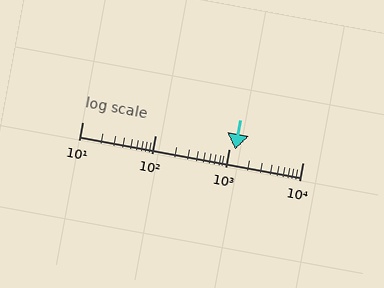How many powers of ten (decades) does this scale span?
The scale spans 3 decades, from 10 to 10000.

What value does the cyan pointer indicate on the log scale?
The pointer indicates approximately 1200.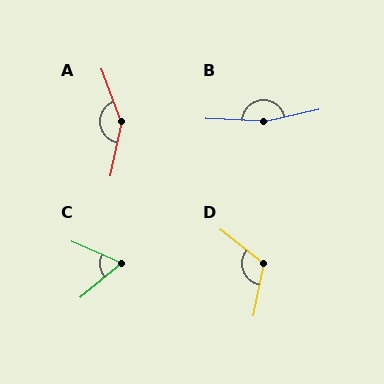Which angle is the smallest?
C, at approximately 63 degrees.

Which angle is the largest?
B, at approximately 165 degrees.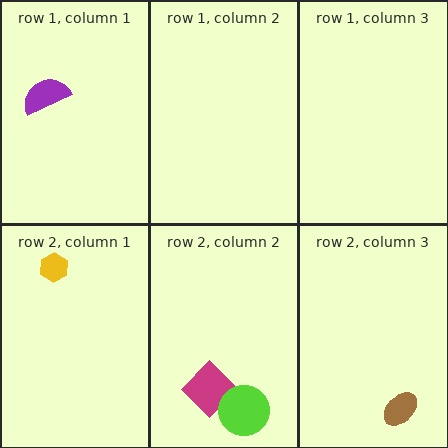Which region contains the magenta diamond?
The row 2, column 2 region.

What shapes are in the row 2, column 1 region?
The yellow hexagon.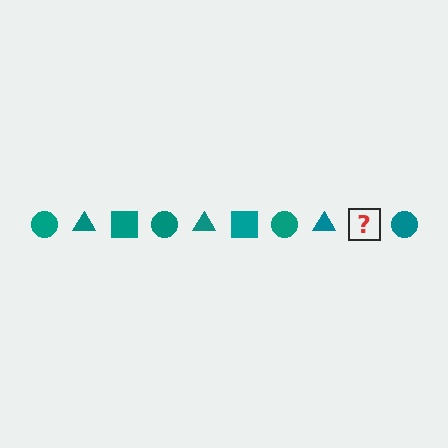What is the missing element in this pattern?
The missing element is a teal square.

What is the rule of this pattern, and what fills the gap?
The rule is that the pattern cycles through circle, triangle, square shapes in teal. The gap should be filled with a teal square.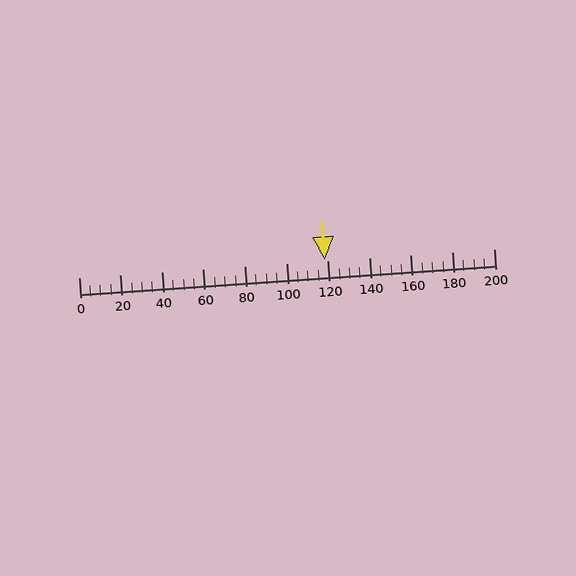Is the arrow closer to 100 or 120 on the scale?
The arrow is closer to 120.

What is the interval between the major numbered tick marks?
The major tick marks are spaced 20 units apart.